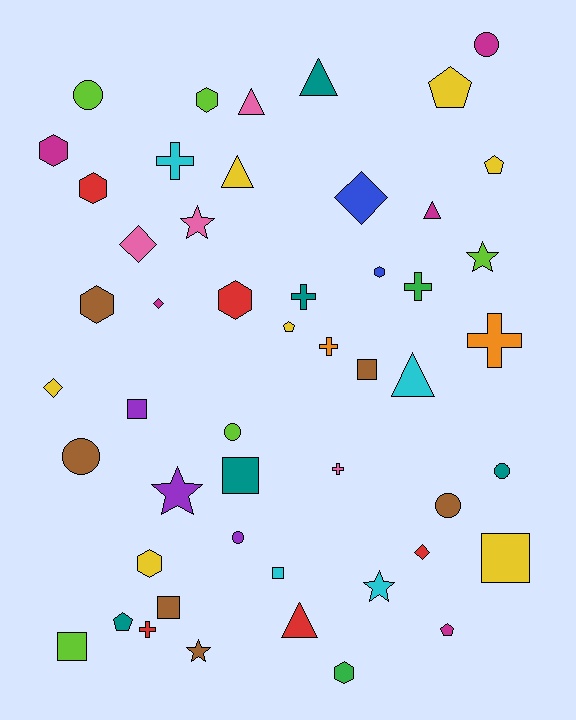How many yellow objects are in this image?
There are 7 yellow objects.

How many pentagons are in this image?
There are 5 pentagons.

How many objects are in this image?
There are 50 objects.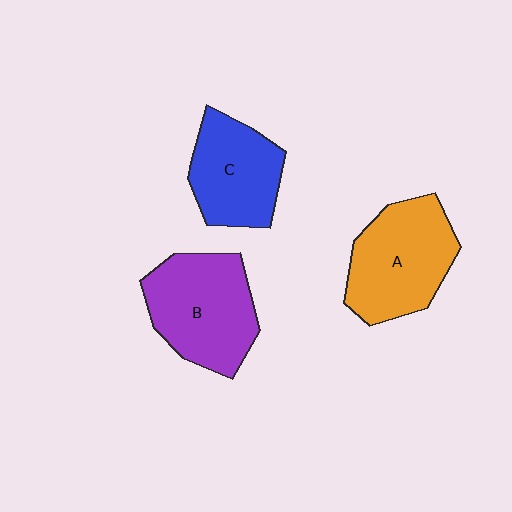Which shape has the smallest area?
Shape C (blue).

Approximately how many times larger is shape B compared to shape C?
Approximately 1.2 times.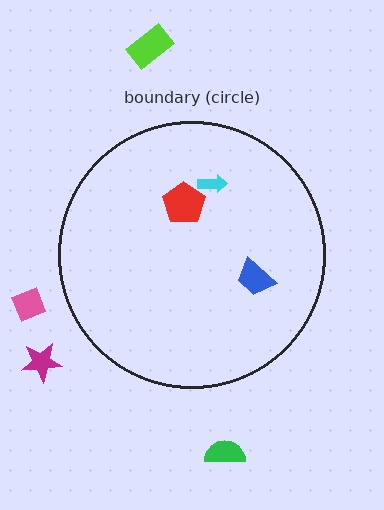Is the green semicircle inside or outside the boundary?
Outside.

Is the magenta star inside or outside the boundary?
Outside.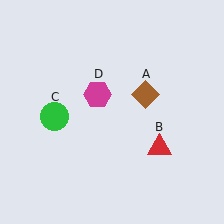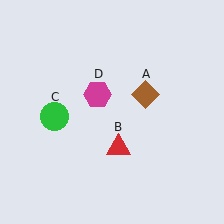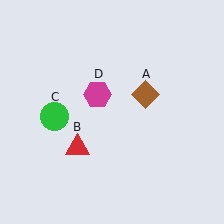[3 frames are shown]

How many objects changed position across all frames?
1 object changed position: red triangle (object B).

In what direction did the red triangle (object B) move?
The red triangle (object B) moved left.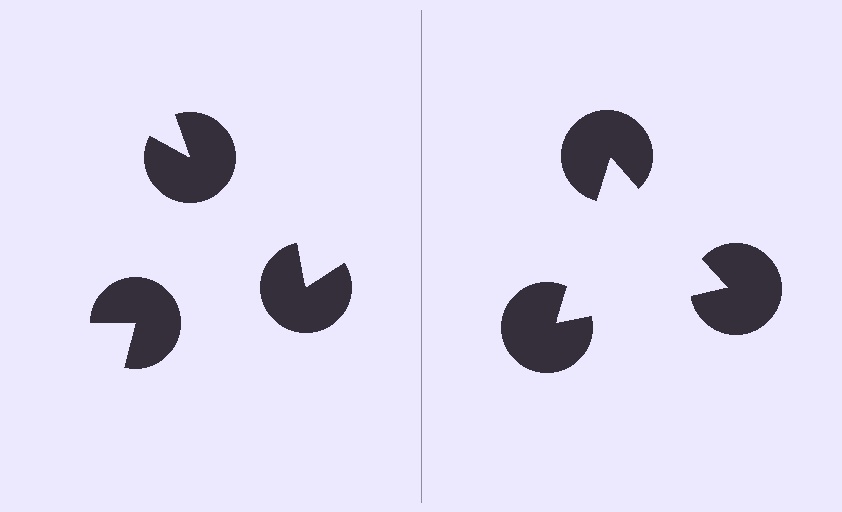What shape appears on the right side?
An illusory triangle.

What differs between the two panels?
The pac-man discs are positioned identically on both sides; only the wedge orientations differ. On the right they align to a triangle; on the left they are misaligned.